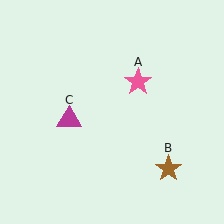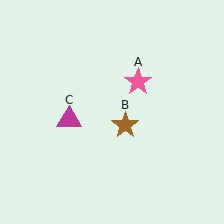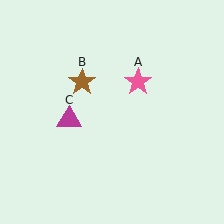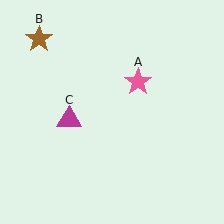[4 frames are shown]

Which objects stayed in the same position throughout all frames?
Pink star (object A) and magenta triangle (object C) remained stationary.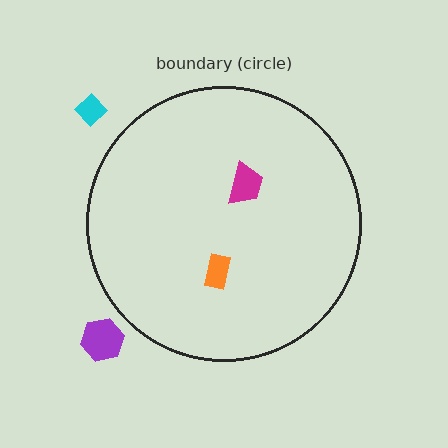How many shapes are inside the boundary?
2 inside, 2 outside.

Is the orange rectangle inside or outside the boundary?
Inside.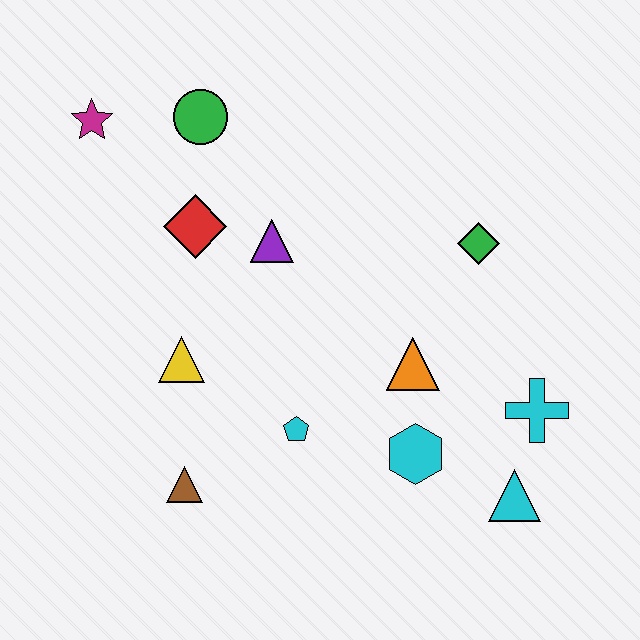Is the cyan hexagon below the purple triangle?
Yes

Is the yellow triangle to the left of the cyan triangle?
Yes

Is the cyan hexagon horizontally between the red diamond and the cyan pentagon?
No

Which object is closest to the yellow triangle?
The brown triangle is closest to the yellow triangle.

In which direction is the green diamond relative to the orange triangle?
The green diamond is above the orange triangle.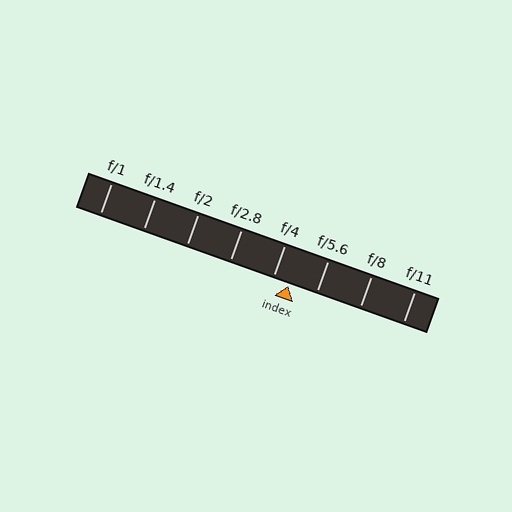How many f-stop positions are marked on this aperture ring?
There are 8 f-stop positions marked.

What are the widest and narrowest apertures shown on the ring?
The widest aperture shown is f/1 and the narrowest is f/11.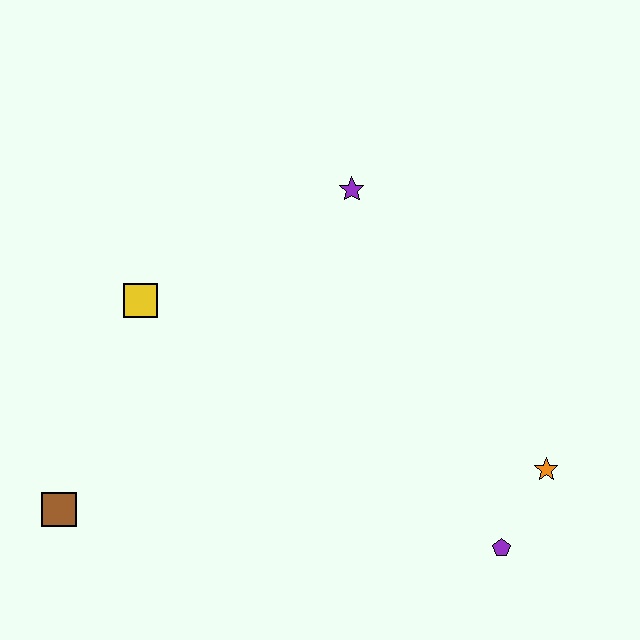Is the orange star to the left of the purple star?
No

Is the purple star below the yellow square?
No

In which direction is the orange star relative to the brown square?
The orange star is to the right of the brown square.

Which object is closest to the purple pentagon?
The orange star is closest to the purple pentagon.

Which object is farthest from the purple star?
The brown square is farthest from the purple star.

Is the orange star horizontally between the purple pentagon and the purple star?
No